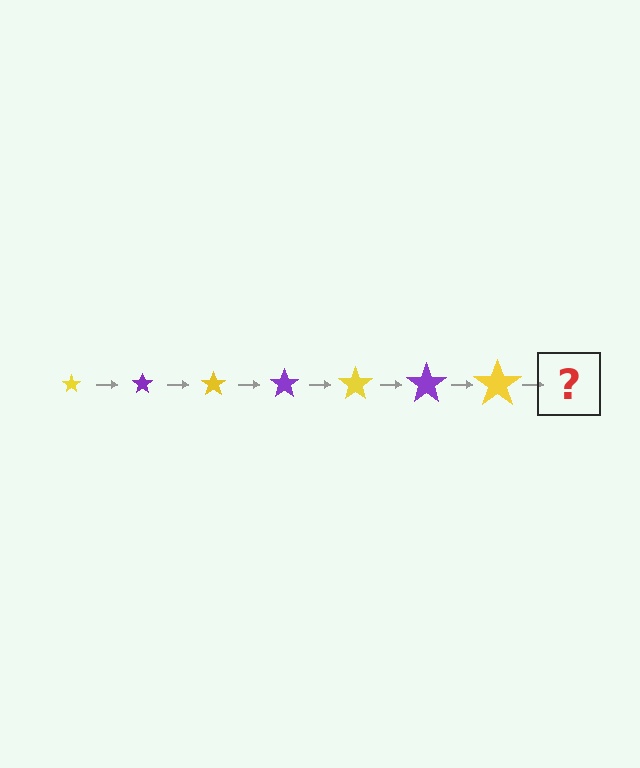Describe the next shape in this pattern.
It should be a purple star, larger than the previous one.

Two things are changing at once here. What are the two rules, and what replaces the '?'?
The two rules are that the star grows larger each step and the color cycles through yellow and purple. The '?' should be a purple star, larger than the previous one.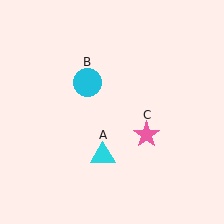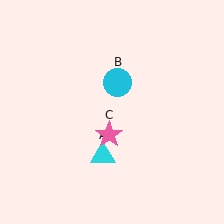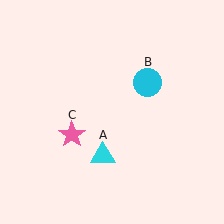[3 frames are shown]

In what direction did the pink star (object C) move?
The pink star (object C) moved left.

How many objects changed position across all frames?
2 objects changed position: cyan circle (object B), pink star (object C).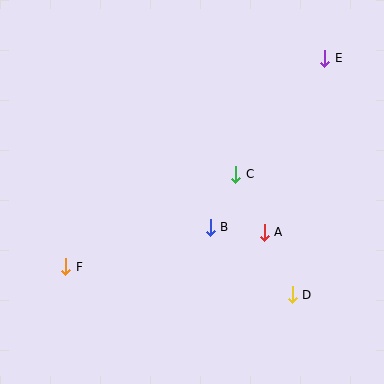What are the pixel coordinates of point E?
Point E is at (325, 58).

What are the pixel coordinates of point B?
Point B is at (210, 227).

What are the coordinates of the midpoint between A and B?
The midpoint between A and B is at (237, 230).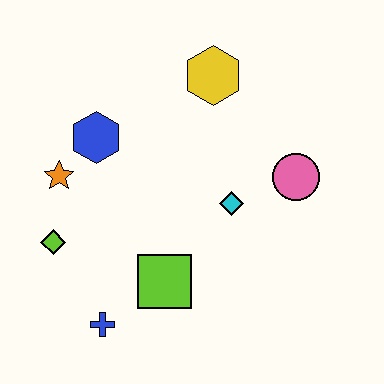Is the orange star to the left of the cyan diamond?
Yes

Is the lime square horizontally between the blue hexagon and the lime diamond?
No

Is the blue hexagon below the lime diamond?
No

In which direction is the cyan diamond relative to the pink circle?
The cyan diamond is to the left of the pink circle.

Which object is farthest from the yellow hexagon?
The blue cross is farthest from the yellow hexagon.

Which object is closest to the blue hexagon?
The orange star is closest to the blue hexagon.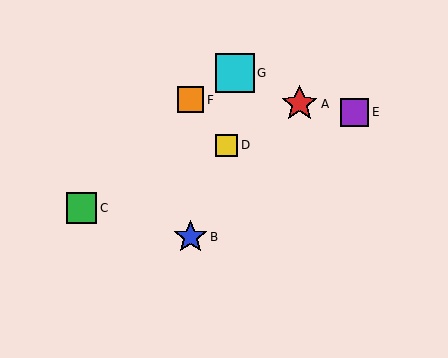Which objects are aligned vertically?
Objects B, F are aligned vertically.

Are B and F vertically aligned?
Yes, both are at x≈191.